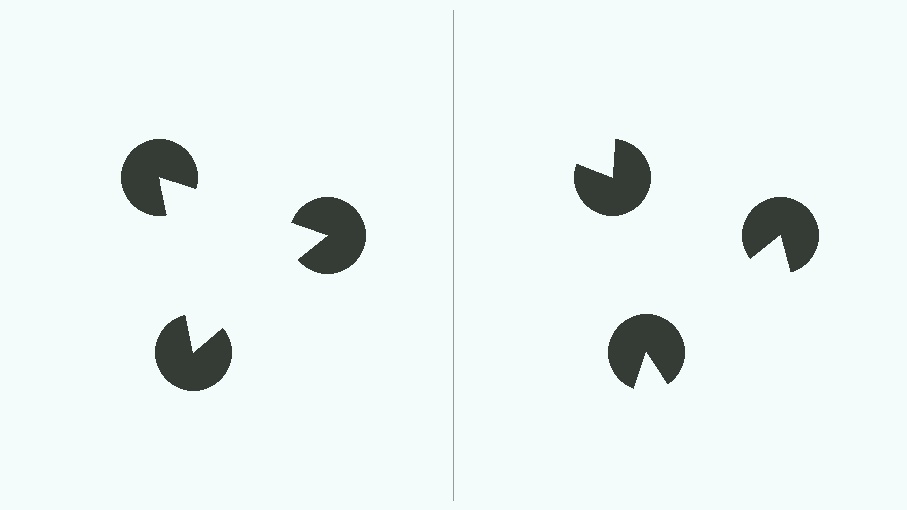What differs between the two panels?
The pac-man discs are positioned identically on both sides; only the wedge orientations differ. On the left they align to a triangle; on the right they are misaligned.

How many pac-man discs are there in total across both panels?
6 — 3 on each side.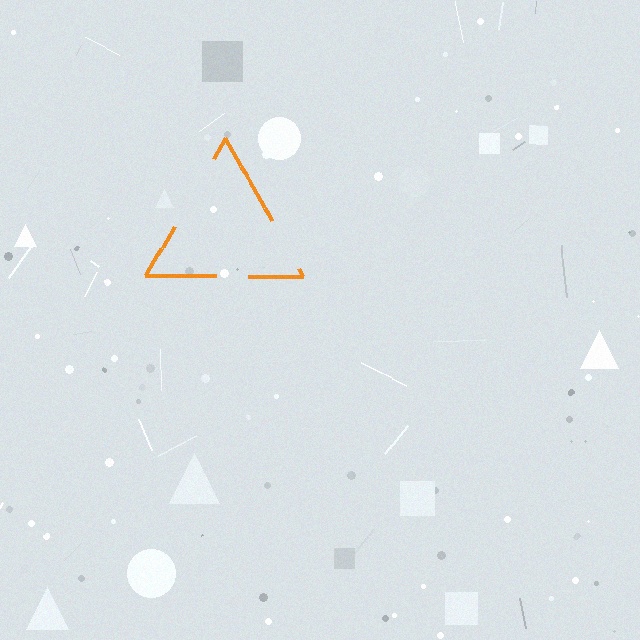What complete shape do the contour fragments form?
The contour fragments form a triangle.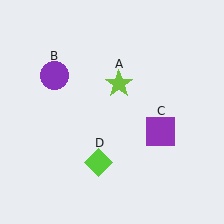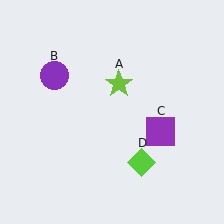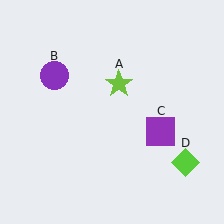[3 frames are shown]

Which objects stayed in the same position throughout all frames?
Lime star (object A) and purple circle (object B) and purple square (object C) remained stationary.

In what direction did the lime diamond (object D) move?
The lime diamond (object D) moved right.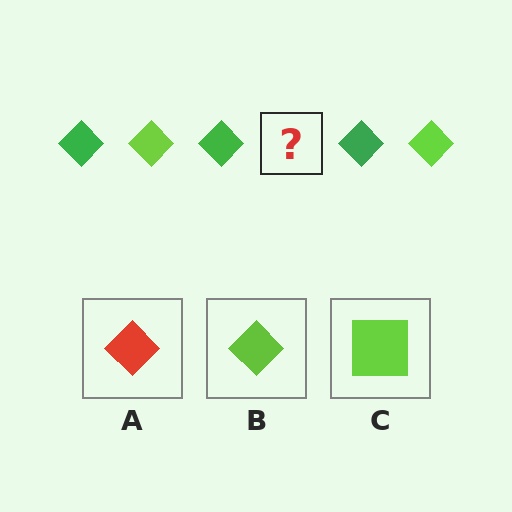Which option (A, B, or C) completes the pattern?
B.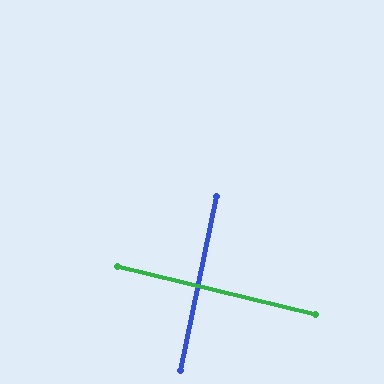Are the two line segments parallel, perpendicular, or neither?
Perpendicular — they meet at approximately 88°.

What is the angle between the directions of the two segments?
Approximately 88 degrees.